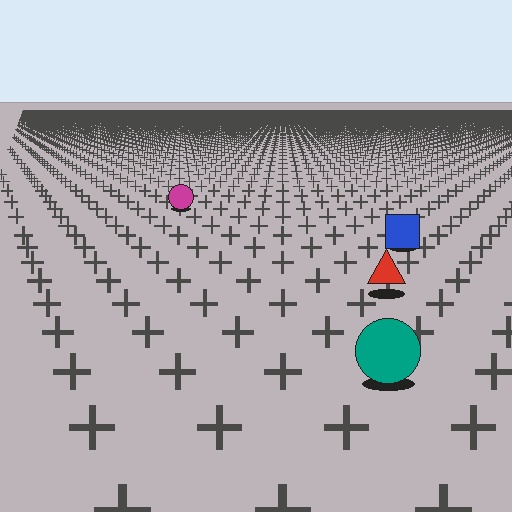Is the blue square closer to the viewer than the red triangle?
No. The red triangle is closer — you can tell from the texture gradient: the ground texture is coarser near it.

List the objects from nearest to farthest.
From nearest to farthest: the teal circle, the red triangle, the blue square, the magenta circle.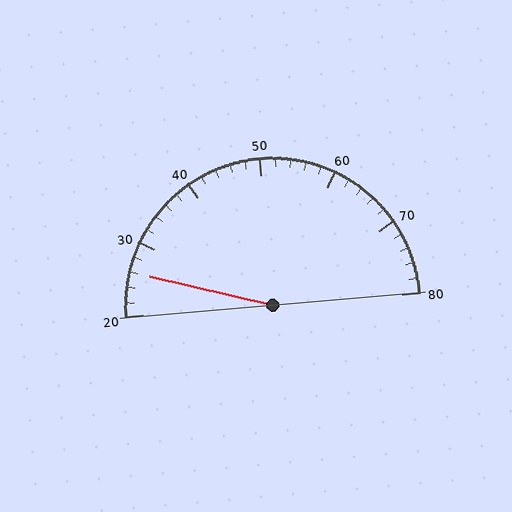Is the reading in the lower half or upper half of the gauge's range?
The reading is in the lower half of the range (20 to 80).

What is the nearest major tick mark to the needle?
The nearest major tick mark is 30.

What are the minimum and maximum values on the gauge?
The gauge ranges from 20 to 80.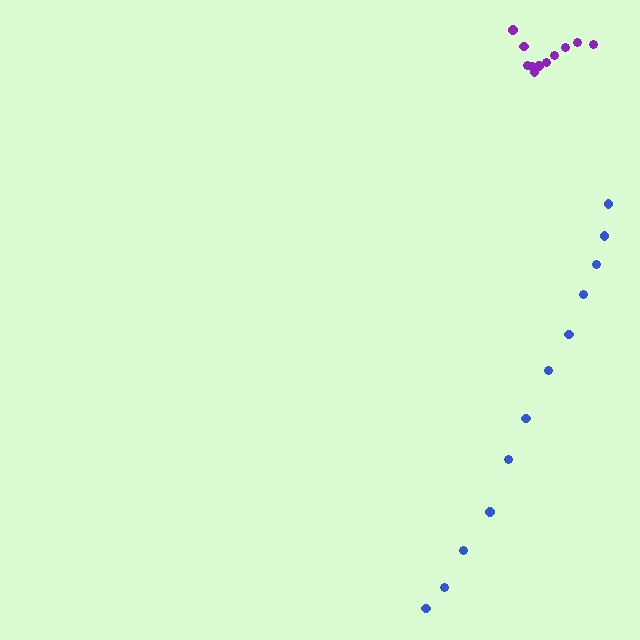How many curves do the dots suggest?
There are 2 distinct paths.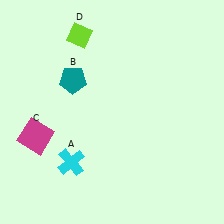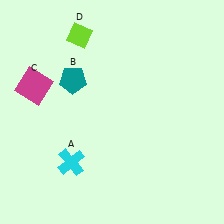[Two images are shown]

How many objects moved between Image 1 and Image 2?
1 object moved between the two images.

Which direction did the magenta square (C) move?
The magenta square (C) moved up.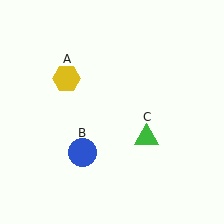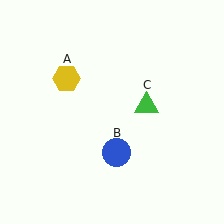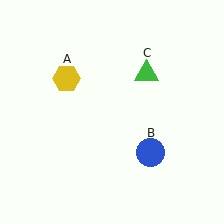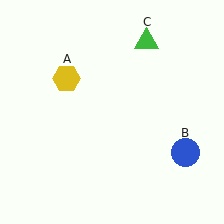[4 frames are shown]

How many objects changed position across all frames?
2 objects changed position: blue circle (object B), green triangle (object C).